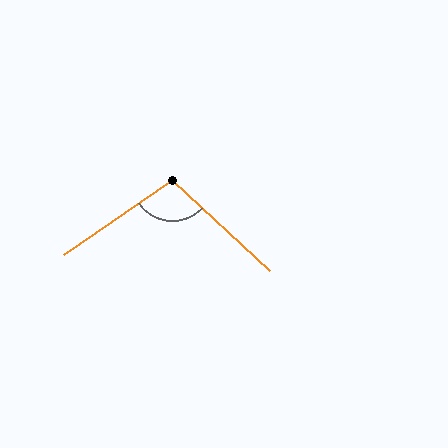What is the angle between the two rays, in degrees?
Approximately 102 degrees.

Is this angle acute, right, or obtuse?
It is obtuse.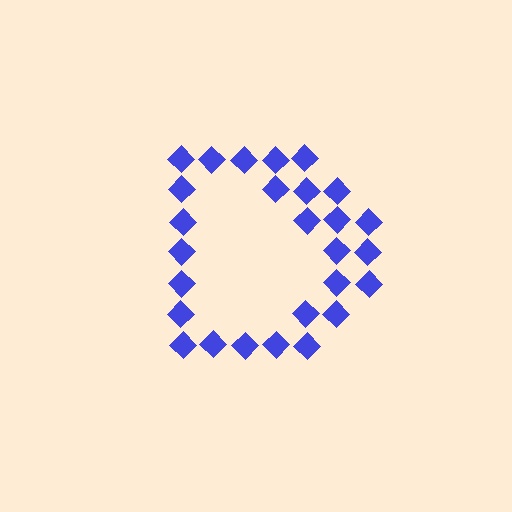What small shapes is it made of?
It is made of small diamonds.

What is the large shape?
The large shape is the letter D.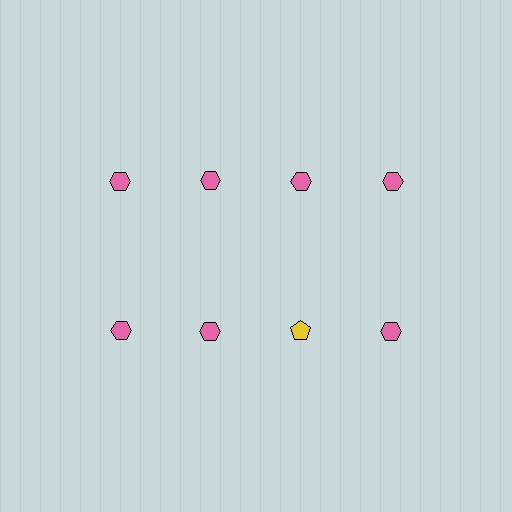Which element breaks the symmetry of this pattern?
The yellow pentagon in the second row, center column breaks the symmetry. All other shapes are pink hexagons.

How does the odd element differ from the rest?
It differs in both color (yellow instead of pink) and shape (pentagon instead of hexagon).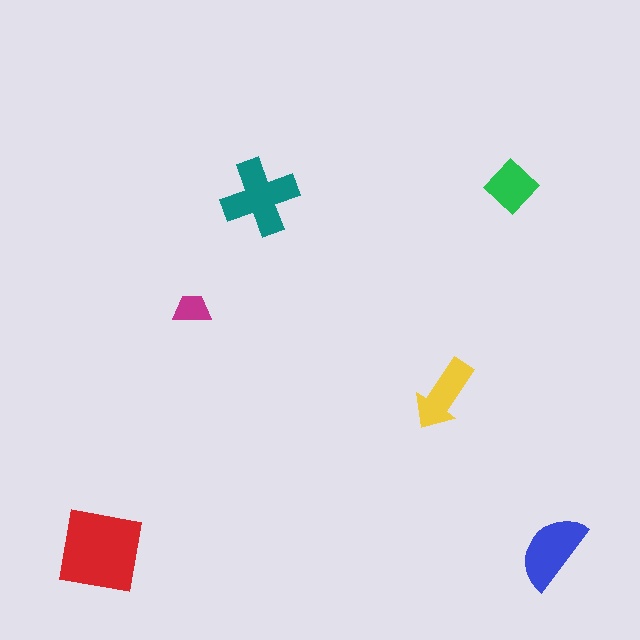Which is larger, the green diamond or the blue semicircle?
The blue semicircle.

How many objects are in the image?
There are 6 objects in the image.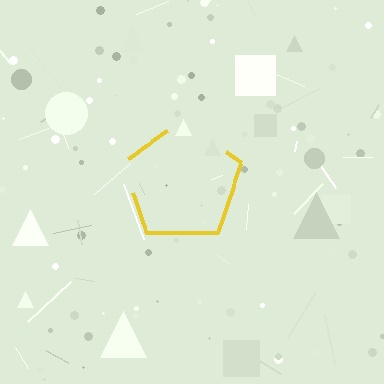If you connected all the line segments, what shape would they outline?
They would outline a pentagon.